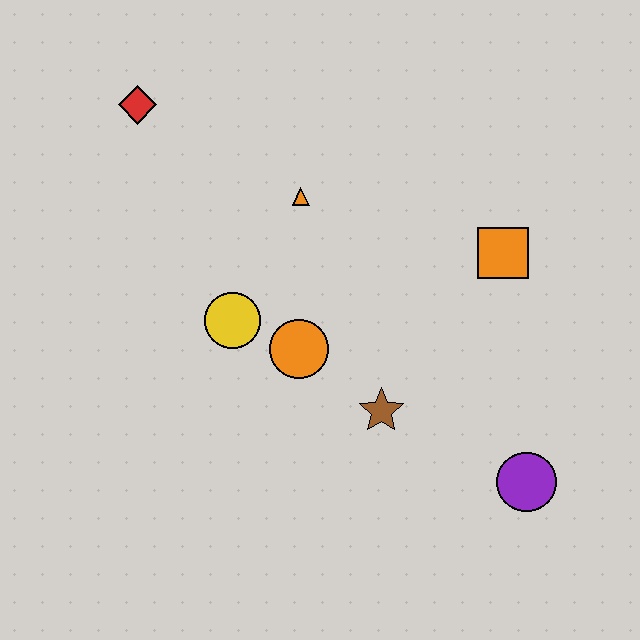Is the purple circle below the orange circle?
Yes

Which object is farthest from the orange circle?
The red diamond is farthest from the orange circle.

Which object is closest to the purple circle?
The brown star is closest to the purple circle.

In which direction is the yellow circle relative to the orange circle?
The yellow circle is to the left of the orange circle.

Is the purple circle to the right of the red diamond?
Yes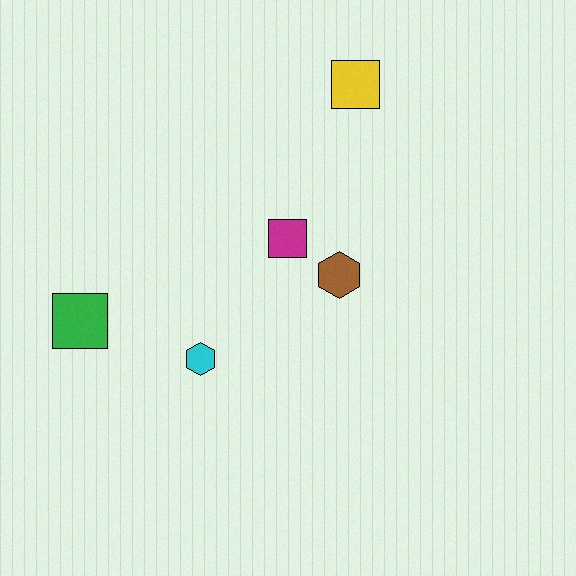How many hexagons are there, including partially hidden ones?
There are 2 hexagons.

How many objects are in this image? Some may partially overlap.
There are 5 objects.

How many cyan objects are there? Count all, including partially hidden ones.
There is 1 cyan object.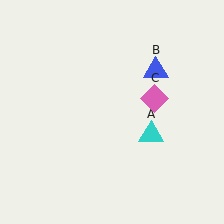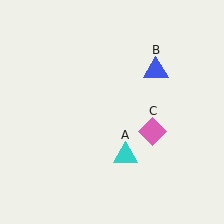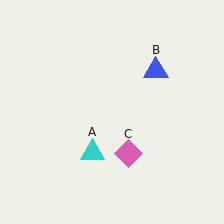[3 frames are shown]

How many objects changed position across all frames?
2 objects changed position: cyan triangle (object A), pink diamond (object C).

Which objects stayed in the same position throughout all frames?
Blue triangle (object B) remained stationary.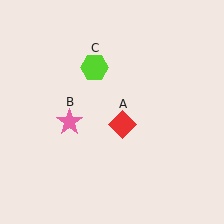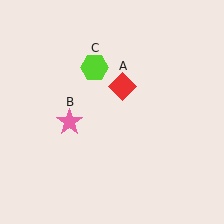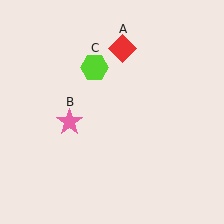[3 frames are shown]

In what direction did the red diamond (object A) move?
The red diamond (object A) moved up.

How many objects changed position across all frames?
1 object changed position: red diamond (object A).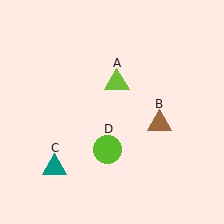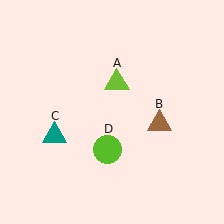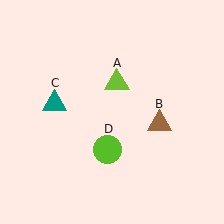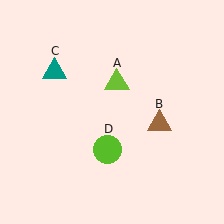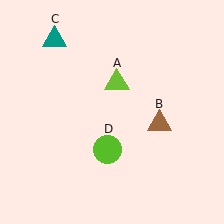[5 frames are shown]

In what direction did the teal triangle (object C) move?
The teal triangle (object C) moved up.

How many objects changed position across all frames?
1 object changed position: teal triangle (object C).